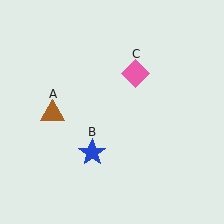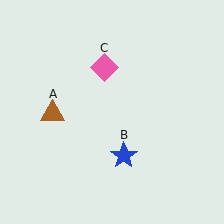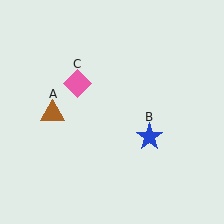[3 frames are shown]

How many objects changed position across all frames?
2 objects changed position: blue star (object B), pink diamond (object C).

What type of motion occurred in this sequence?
The blue star (object B), pink diamond (object C) rotated counterclockwise around the center of the scene.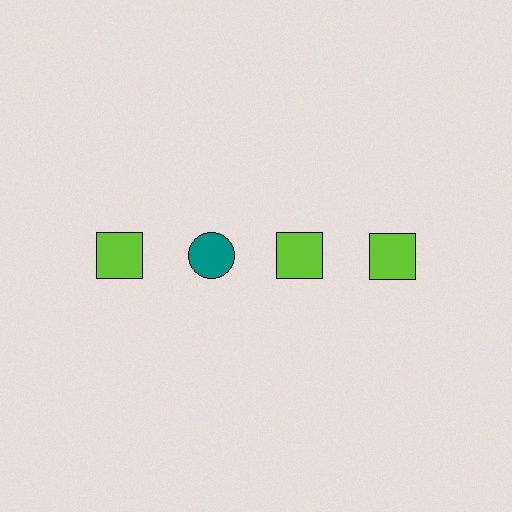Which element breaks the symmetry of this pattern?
The teal circle in the top row, second from left column breaks the symmetry. All other shapes are lime squares.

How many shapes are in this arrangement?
There are 4 shapes arranged in a grid pattern.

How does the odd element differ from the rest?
It differs in both color (teal instead of lime) and shape (circle instead of square).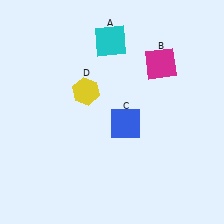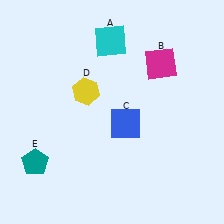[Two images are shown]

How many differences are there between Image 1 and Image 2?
There is 1 difference between the two images.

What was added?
A teal pentagon (E) was added in Image 2.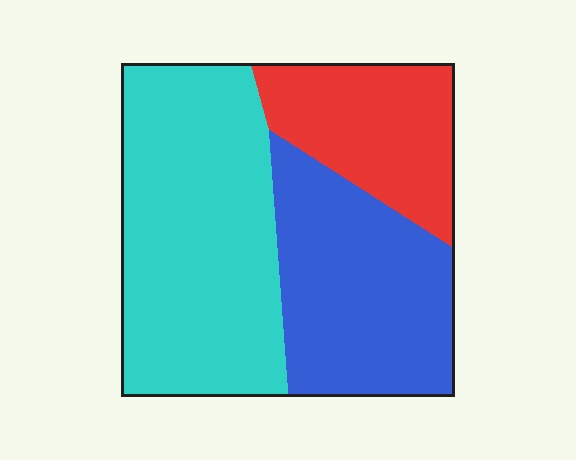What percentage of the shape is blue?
Blue takes up about one third (1/3) of the shape.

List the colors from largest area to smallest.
From largest to smallest: cyan, blue, red.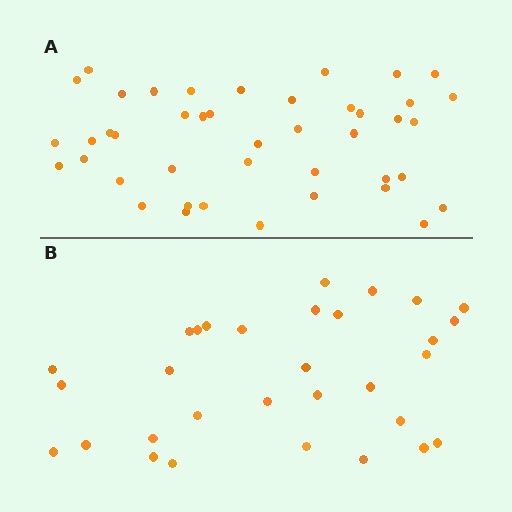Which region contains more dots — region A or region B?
Region A (the top region) has more dots.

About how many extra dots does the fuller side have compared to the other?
Region A has roughly 12 or so more dots than region B.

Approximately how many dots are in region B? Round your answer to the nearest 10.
About 30 dots. (The exact count is 31, which rounds to 30.)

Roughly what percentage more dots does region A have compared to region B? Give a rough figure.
About 40% more.